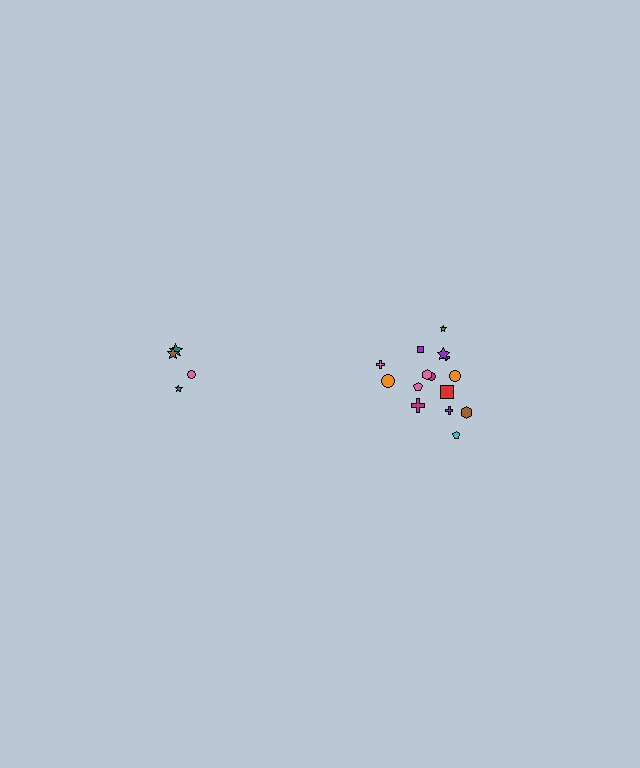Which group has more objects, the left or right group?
The right group.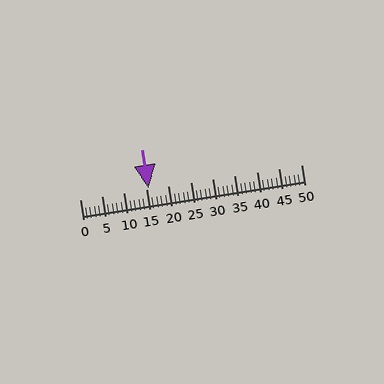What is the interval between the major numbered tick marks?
The major tick marks are spaced 5 units apart.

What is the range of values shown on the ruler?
The ruler shows values from 0 to 50.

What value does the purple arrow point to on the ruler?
The purple arrow points to approximately 16.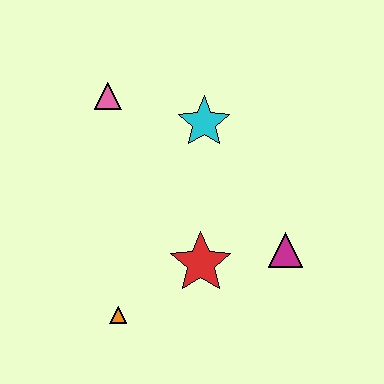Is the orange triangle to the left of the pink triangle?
No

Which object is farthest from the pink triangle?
The magenta triangle is farthest from the pink triangle.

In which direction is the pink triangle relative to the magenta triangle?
The pink triangle is to the left of the magenta triangle.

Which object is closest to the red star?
The magenta triangle is closest to the red star.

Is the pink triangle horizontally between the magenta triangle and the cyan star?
No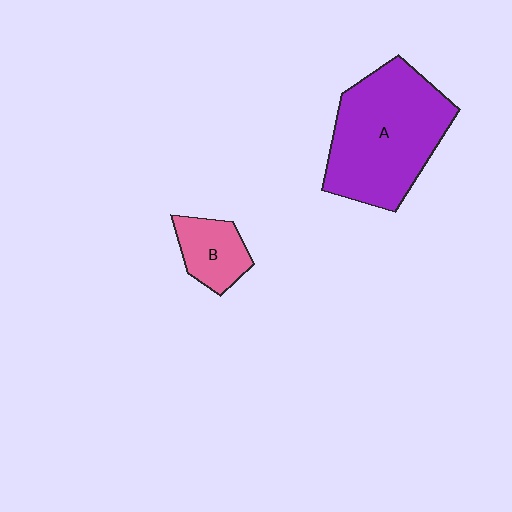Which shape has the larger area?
Shape A (purple).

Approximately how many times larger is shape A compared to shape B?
Approximately 3.1 times.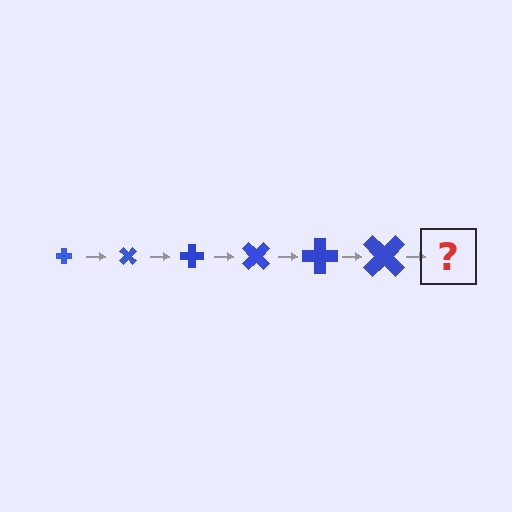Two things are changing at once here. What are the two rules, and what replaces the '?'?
The two rules are that the cross grows larger each step and it rotates 45 degrees each step. The '?' should be a cross, larger than the previous one and rotated 270 degrees from the start.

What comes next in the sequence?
The next element should be a cross, larger than the previous one and rotated 270 degrees from the start.